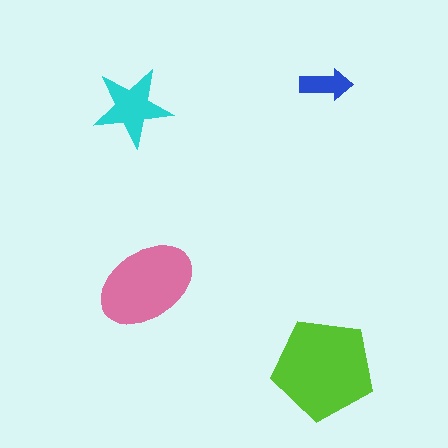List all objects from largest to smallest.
The lime pentagon, the pink ellipse, the cyan star, the blue arrow.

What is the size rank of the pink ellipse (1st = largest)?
2nd.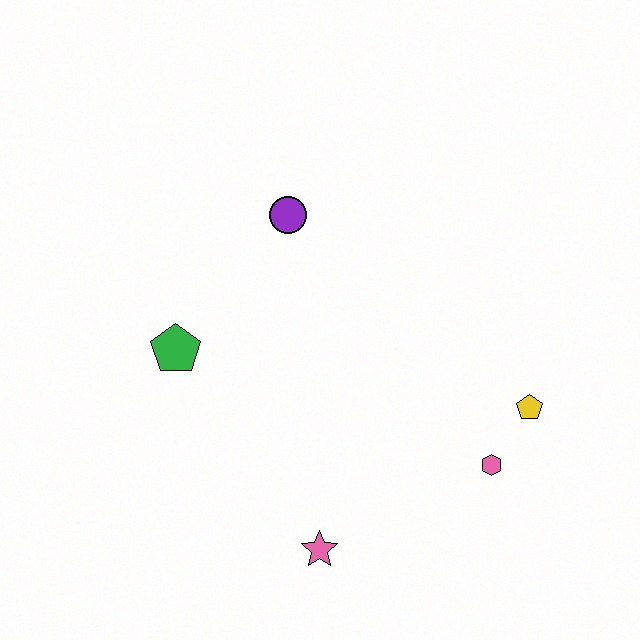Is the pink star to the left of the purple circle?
No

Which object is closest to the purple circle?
The green pentagon is closest to the purple circle.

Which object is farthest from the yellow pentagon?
The green pentagon is farthest from the yellow pentagon.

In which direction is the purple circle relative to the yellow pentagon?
The purple circle is to the left of the yellow pentagon.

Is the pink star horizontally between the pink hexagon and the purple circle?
Yes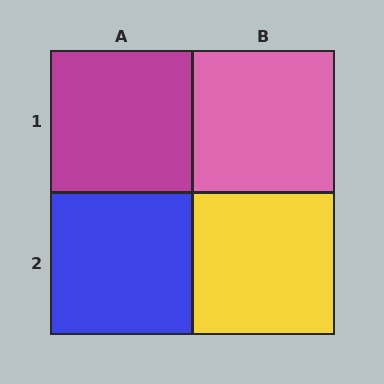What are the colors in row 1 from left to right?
Magenta, pink.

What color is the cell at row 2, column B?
Yellow.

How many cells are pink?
1 cell is pink.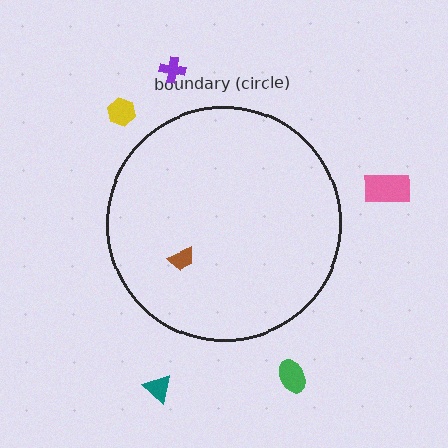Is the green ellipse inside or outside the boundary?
Outside.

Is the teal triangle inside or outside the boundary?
Outside.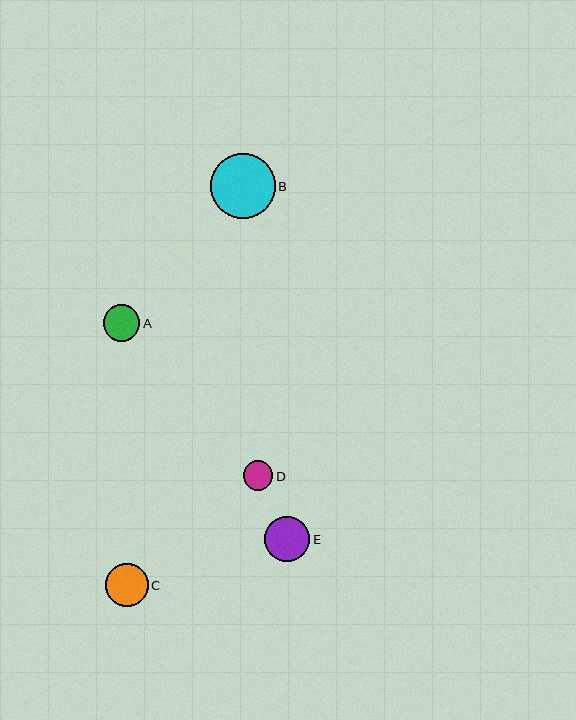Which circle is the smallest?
Circle D is the smallest with a size of approximately 29 pixels.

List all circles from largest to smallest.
From largest to smallest: B, E, C, A, D.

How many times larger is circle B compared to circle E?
Circle B is approximately 1.4 times the size of circle E.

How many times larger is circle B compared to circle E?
Circle B is approximately 1.4 times the size of circle E.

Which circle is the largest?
Circle B is the largest with a size of approximately 65 pixels.